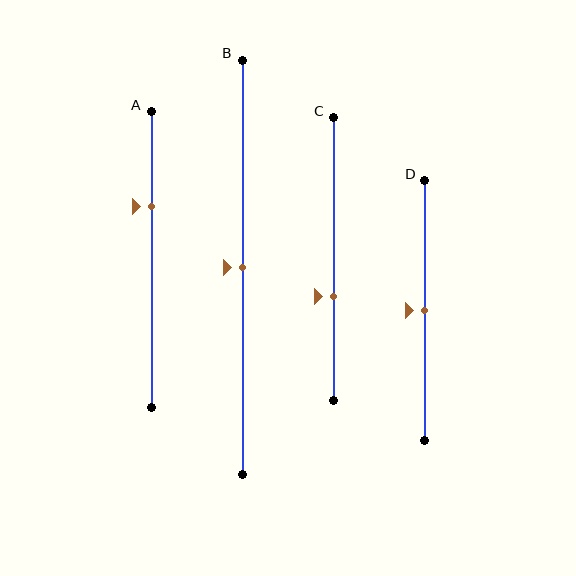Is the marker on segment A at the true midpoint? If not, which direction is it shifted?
No, the marker on segment A is shifted upward by about 18% of the segment length.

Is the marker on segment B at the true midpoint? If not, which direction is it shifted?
Yes, the marker on segment B is at the true midpoint.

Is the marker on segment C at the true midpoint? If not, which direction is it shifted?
No, the marker on segment C is shifted downward by about 13% of the segment length.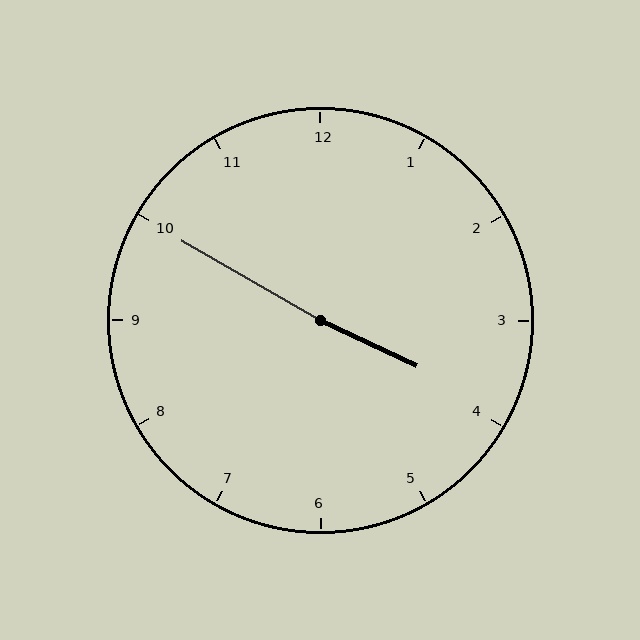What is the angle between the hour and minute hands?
Approximately 175 degrees.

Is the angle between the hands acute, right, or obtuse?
It is obtuse.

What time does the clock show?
3:50.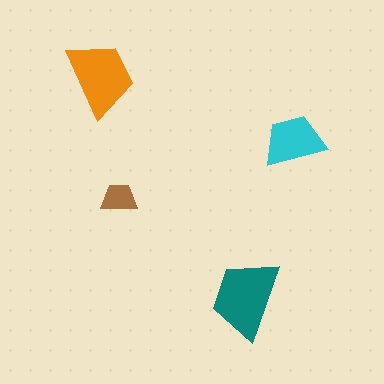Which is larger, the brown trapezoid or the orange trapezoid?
The orange one.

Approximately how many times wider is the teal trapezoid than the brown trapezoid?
About 2 times wider.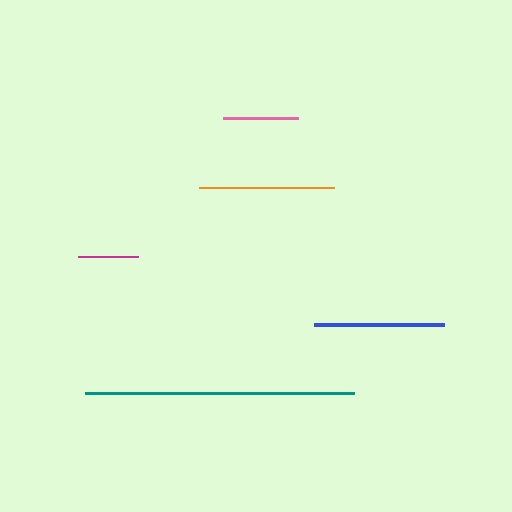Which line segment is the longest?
The teal line is the longest at approximately 269 pixels.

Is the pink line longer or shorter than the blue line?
The blue line is longer than the pink line.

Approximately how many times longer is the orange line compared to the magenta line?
The orange line is approximately 2.2 times the length of the magenta line.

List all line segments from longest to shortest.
From longest to shortest: teal, orange, blue, pink, magenta.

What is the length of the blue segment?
The blue segment is approximately 131 pixels long.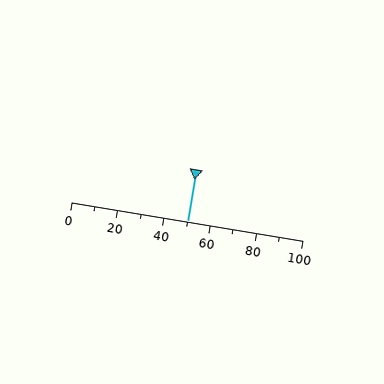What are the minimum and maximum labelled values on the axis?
The axis runs from 0 to 100.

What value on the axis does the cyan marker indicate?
The marker indicates approximately 50.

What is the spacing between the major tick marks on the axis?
The major ticks are spaced 20 apart.